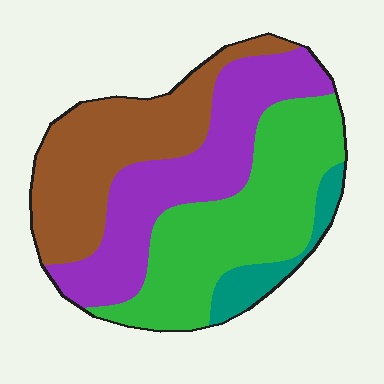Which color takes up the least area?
Teal, at roughly 5%.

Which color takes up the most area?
Green, at roughly 35%.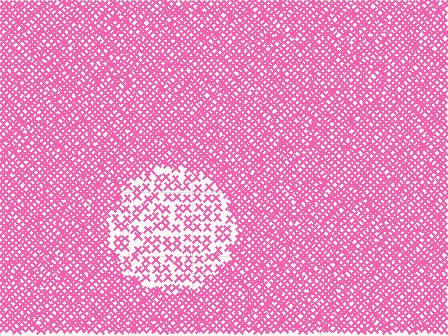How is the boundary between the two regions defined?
The boundary is defined by a change in element density (approximately 2.5x ratio). All elements are the same color, size, and shape.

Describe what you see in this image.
The image contains small pink elements arranged at two different densities. A circle-shaped region is visible where the elements are less densely packed than the surrounding area.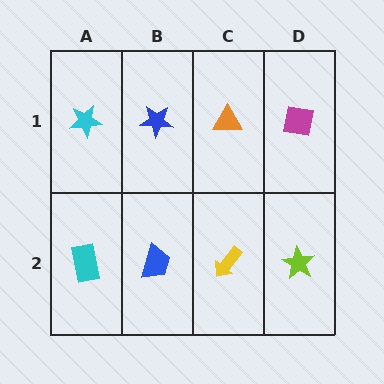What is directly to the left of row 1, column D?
An orange triangle.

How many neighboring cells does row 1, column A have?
2.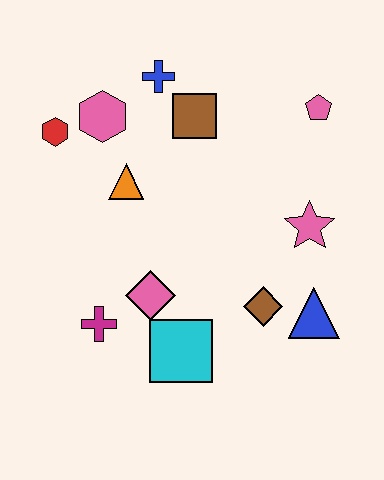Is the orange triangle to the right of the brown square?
No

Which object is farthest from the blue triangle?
The red hexagon is farthest from the blue triangle.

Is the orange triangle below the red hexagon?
Yes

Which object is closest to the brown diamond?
The blue triangle is closest to the brown diamond.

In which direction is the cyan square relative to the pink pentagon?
The cyan square is below the pink pentagon.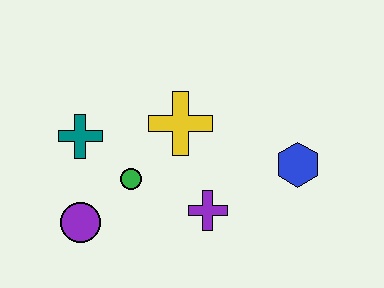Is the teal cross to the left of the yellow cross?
Yes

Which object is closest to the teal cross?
The green circle is closest to the teal cross.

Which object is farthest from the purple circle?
The blue hexagon is farthest from the purple circle.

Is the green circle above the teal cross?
No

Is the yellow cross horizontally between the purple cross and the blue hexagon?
No